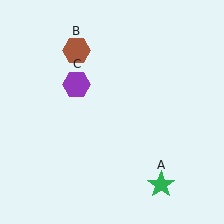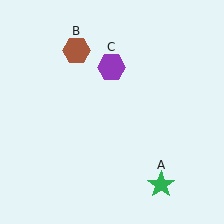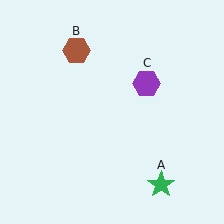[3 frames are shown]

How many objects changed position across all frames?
1 object changed position: purple hexagon (object C).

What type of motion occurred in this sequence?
The purple hexagon (object C) rotated clockwise around the center of the scene.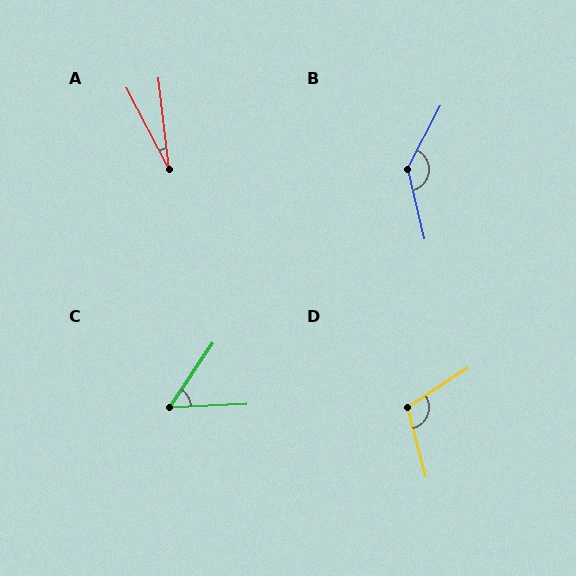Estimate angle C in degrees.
Approximately 53 degrees.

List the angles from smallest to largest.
A (21°), C (53°), D (108°), B (139°).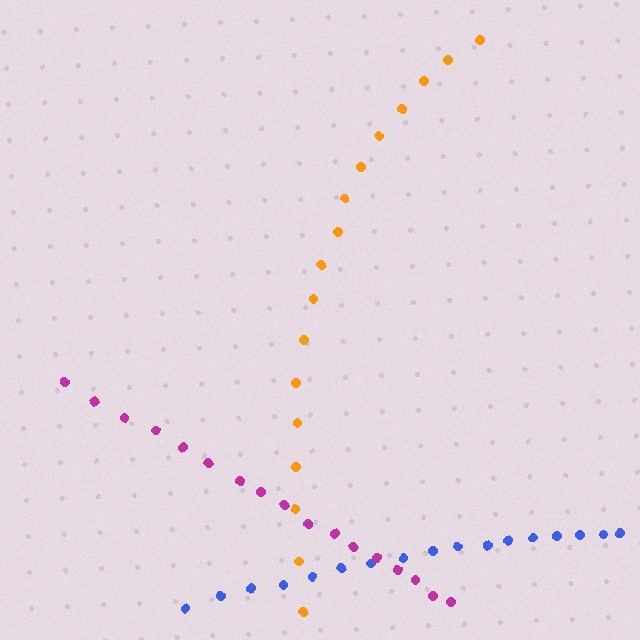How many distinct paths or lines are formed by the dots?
There are 3 distinct paths.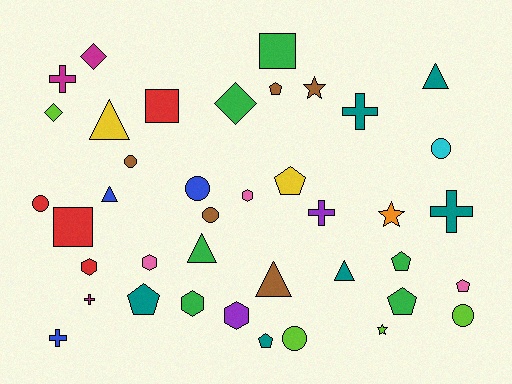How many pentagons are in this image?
There are 7 pentagons.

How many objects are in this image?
There are 40 objects.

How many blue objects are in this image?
There are 3 blue objects.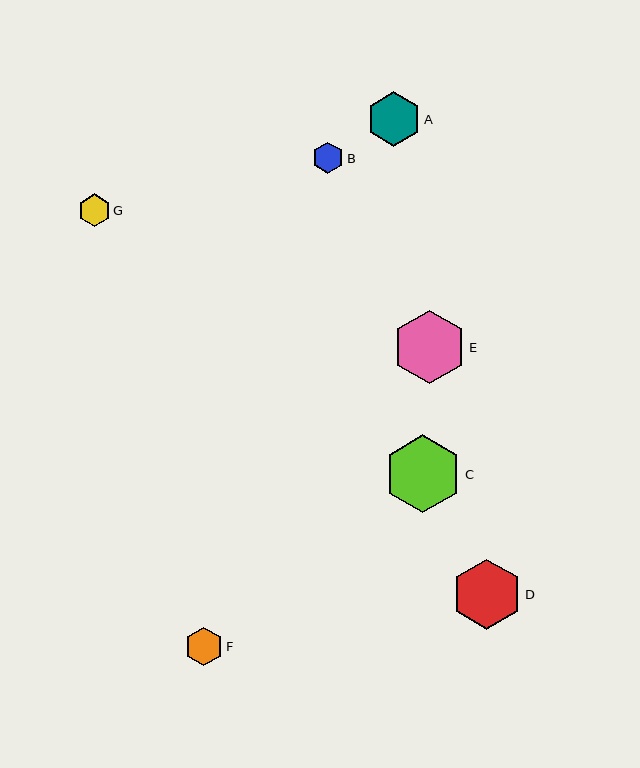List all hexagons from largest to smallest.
From largest to smallest: C, E, D, A, F, G, B.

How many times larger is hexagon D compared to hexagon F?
Hexagon D is approximately 1.8 times the size of hexagon F.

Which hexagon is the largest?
Hexagon C is the largest with a size of approximately 78 pixels.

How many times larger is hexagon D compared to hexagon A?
Hexagon D is approximately 1.3 times the size of hexagon A.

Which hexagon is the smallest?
Hexagon B is the smallest with a size of approximately 32 pixels.